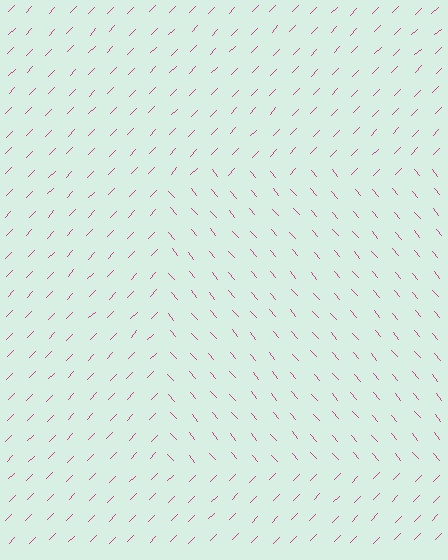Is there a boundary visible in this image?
Yes, there is a texture boundary formed by a change in line orientation.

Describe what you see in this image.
The image is filled with small magenta line segments. A rectangle region in the image has lines oriented differently from the surrounding lines, creating a visible texture boundary.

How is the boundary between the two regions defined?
The boundary is defined purely by a change in line orientation (approximately 85 degrees difference). All lines are the same color and thickness.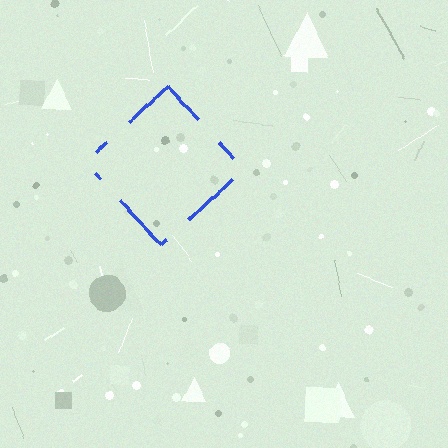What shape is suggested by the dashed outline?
The dashed outline suggests a diamond.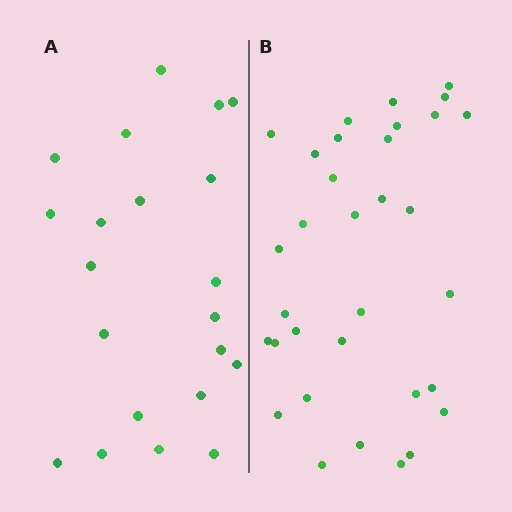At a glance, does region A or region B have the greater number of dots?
Region B (the right region) has more dots.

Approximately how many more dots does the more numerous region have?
Region B has roughly 12 or so more dots than region A.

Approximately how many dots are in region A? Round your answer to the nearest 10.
About 20 dots. (The exact count is 21, which rounds to 20.)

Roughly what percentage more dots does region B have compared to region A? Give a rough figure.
About 55% more.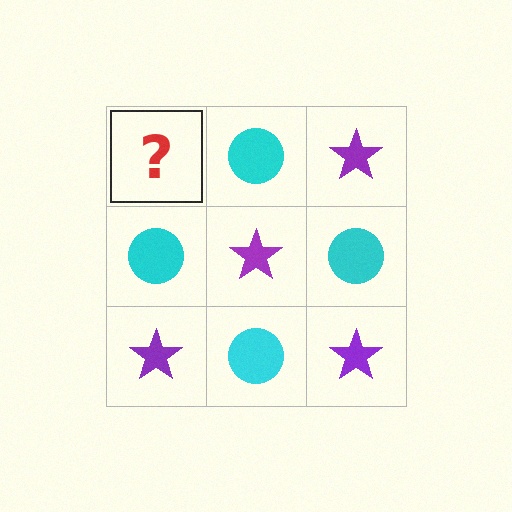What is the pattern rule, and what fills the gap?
The rule is that it alternates purple star and cyan circle in a checkerboard pattern. The gap should be filled with a purple star.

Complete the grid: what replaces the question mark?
The question mark should be replaced with a purple star.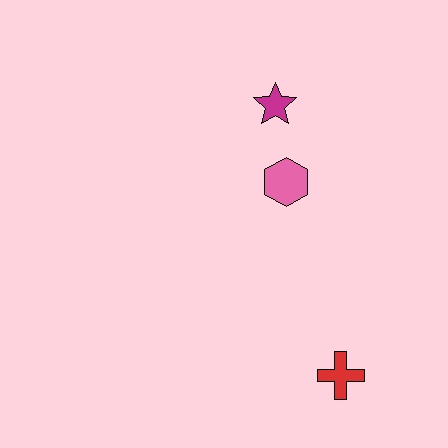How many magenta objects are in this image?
There is 1 magenta object.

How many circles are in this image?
There are no circles.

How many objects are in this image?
There are 3 objects.